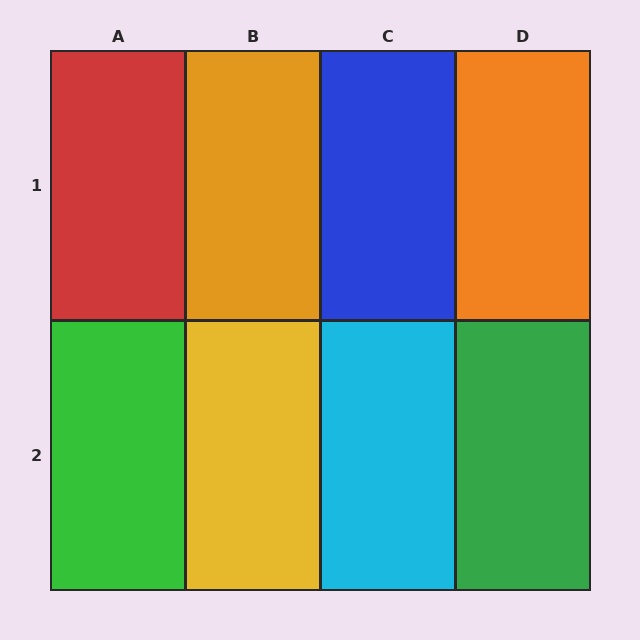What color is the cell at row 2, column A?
Green.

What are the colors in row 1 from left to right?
Red, orange, blue, orange.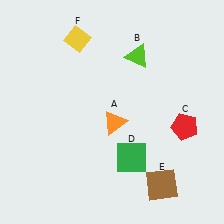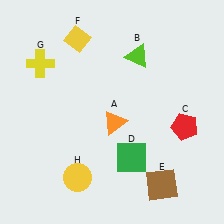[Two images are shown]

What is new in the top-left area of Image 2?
A yellow cross (G) was added in the top-left area of Image 2.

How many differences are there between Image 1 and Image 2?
There are 2 differences between the two images.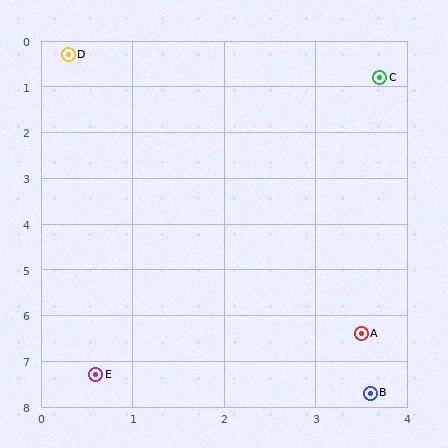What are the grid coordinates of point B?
Point B is at approximately (3.6, 7.7).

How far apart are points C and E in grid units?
Points C and E are about 7.2 grid units apart.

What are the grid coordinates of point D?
Point D is at approximately (0.3, 0.3).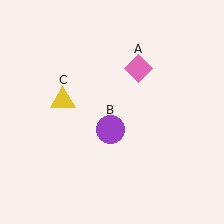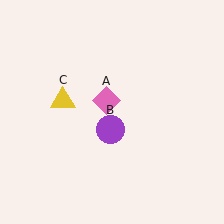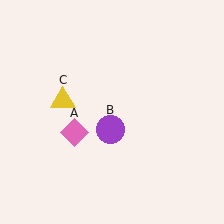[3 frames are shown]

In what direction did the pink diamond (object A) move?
The pink diamond (object A) moved down and to the left.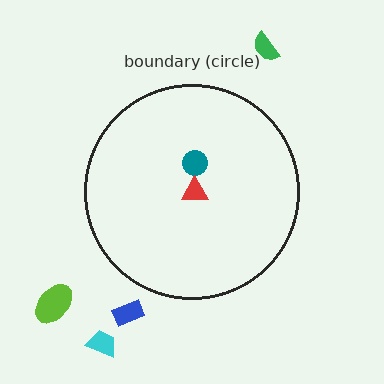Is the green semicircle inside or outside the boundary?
Outside.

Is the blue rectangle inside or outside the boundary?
Outside.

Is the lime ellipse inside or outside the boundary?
Outside.